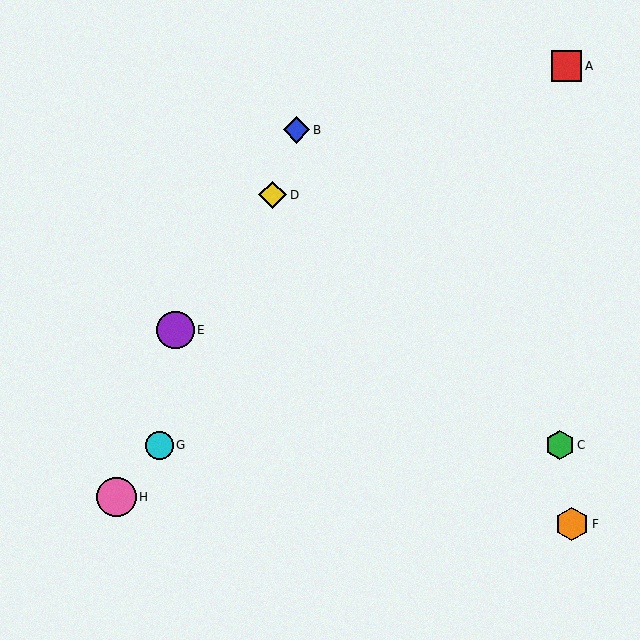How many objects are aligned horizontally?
2 objects (C, G) are aligned horizontally.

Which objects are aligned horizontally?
Objects C, G are aligned horizontally.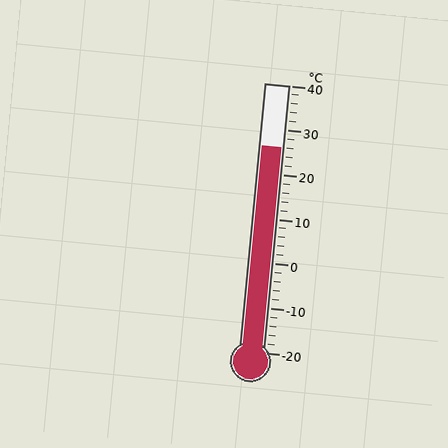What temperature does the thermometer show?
The thermometer shows approximately 26°C.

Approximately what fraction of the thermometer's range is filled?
The thermometer is filled to approximately 75% of its range.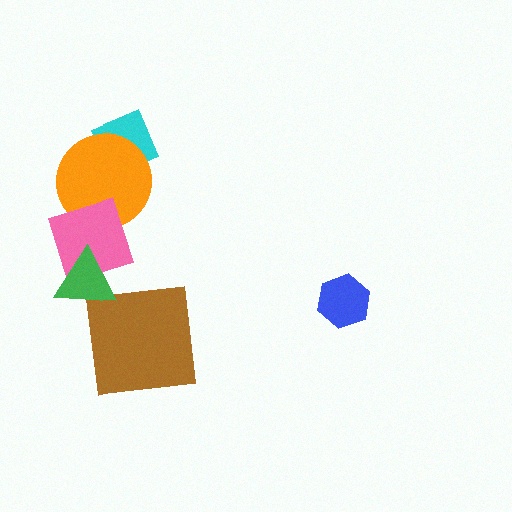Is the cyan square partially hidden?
Yes, it is partially covered by another shape.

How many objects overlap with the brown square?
0 objects overlap with the brown square.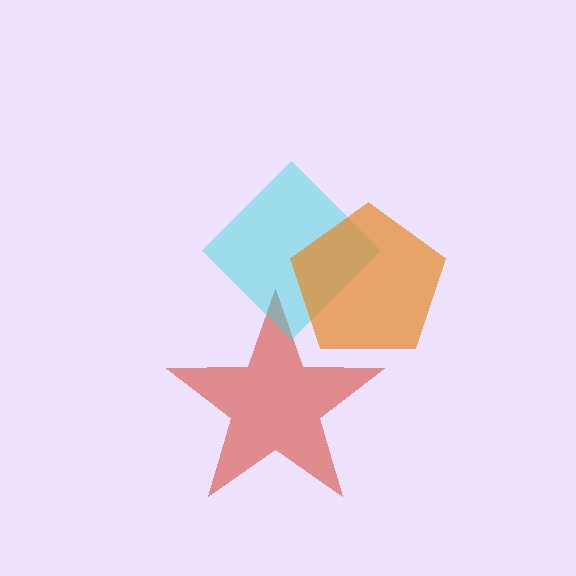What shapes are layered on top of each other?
The layered shapes are: a red star, a cyan diamond, an orange pentagon.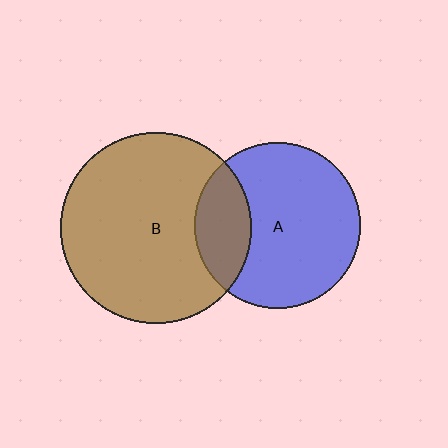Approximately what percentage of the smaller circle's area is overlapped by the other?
Approximately 25%.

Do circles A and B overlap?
Yes.